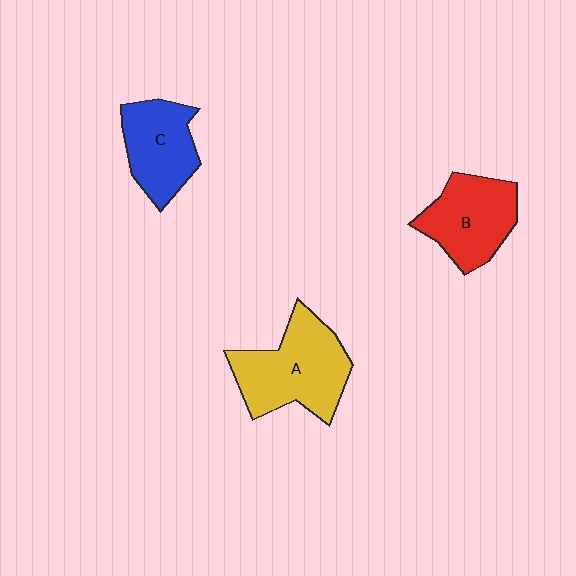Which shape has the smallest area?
Shape C (blue).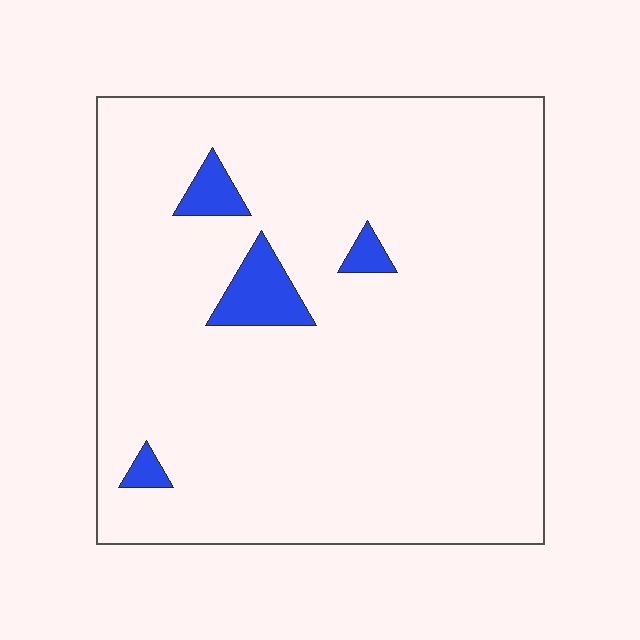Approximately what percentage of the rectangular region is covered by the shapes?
Approximately 5%.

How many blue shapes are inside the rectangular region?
4.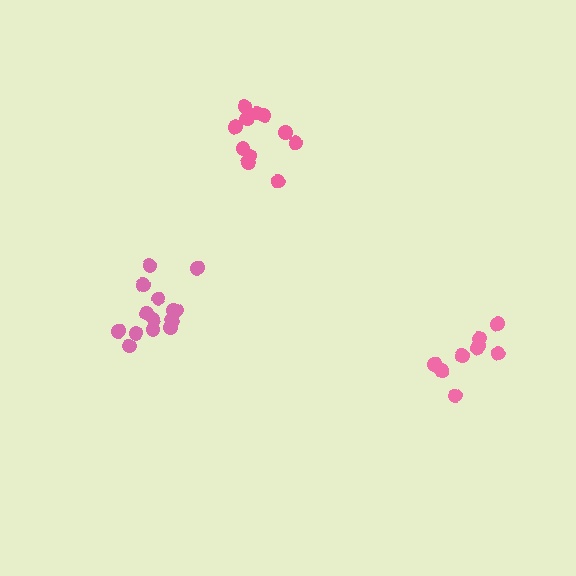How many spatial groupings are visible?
There are 3 spatial groupings.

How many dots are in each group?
Group 1: 11 dots, Group 2: 14 dots, Group 3: 9 dots (34 total).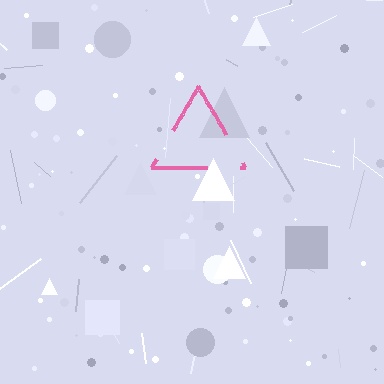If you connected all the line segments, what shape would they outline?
They would outline a triangle.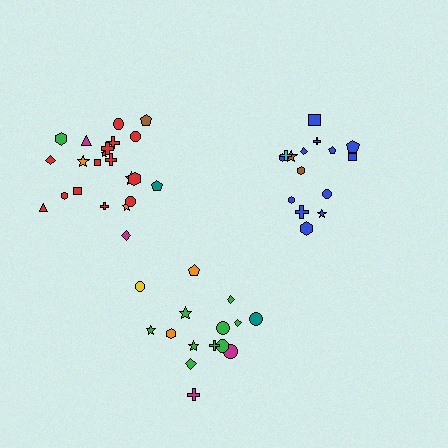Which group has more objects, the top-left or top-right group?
The top-left group.